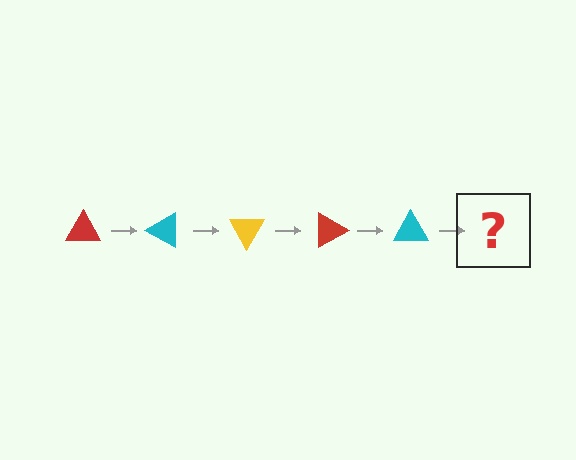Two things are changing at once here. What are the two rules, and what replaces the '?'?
The two rules are that it rotates 30 degrees each step and the color cycles through red, cyan, and yellow. The '?' should be a yellow triangle, rotated 150 degrees from the start.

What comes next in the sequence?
The next element should be a yellow triangle, rotated 150 degrees from the start.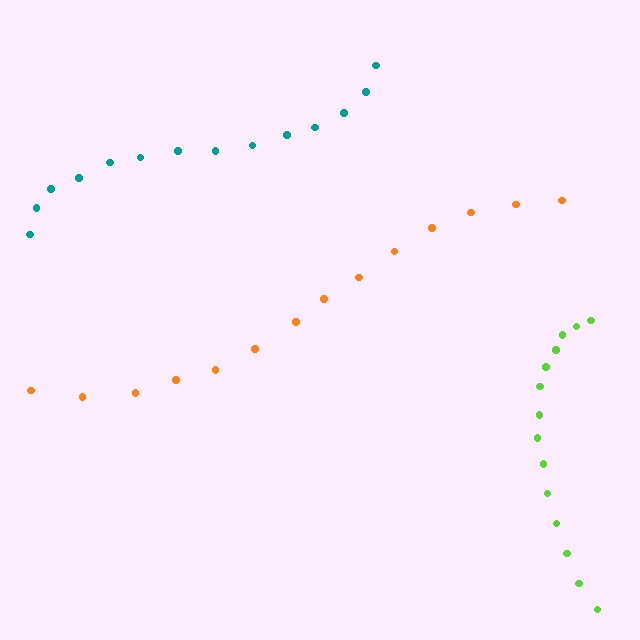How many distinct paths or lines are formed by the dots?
There are 3 distinct paths.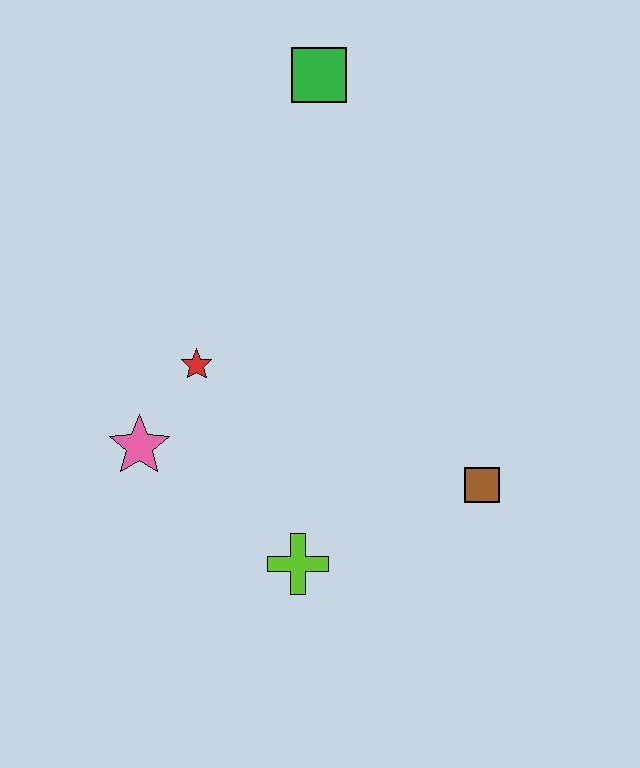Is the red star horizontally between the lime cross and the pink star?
Yes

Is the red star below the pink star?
No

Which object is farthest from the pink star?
The green square is farthest from the pink star.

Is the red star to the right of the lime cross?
No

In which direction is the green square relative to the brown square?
The green square is above the brown square.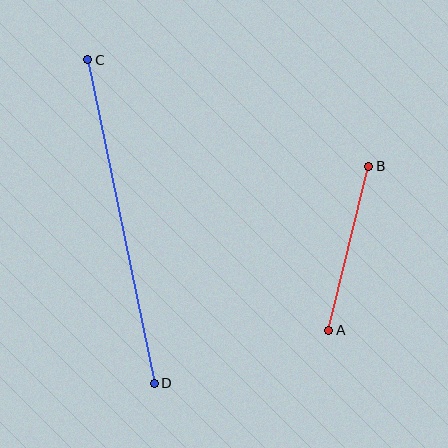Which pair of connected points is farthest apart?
Points C and D are farthest apart.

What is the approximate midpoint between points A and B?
The midpoint is at approximately (349, 248) pixels.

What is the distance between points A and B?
The distance is approximately 169 pixels.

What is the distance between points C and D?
The distance is approximately 330 pixels.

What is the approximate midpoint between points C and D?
The midpoint is at approximately (121, 221) pixels.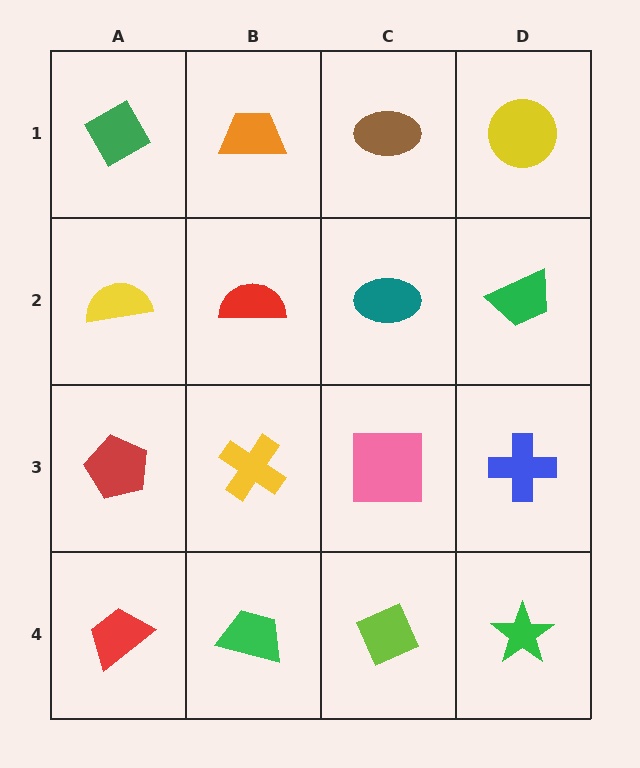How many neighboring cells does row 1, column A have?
2.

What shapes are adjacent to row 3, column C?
A teal ellipse (row 2, column C), a lime diamond (row 4, column C), a yellow cross (row 3, column B), a blue cross (row 3, column D).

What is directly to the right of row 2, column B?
A teal ellipse.